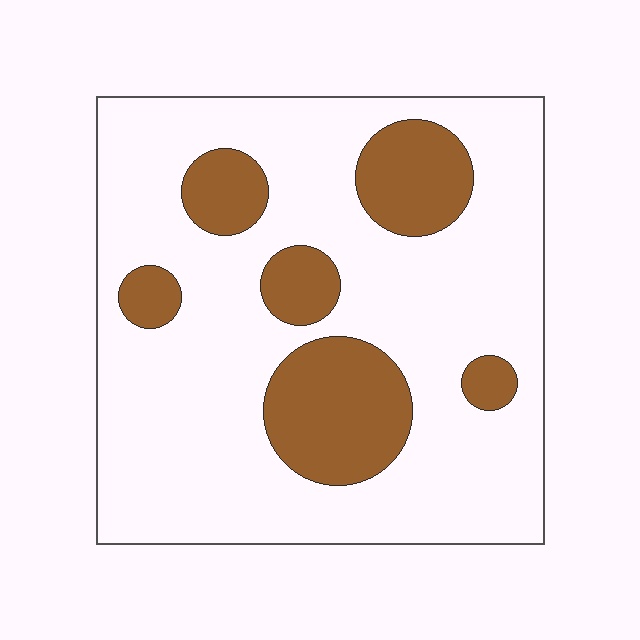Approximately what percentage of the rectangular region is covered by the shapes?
Approximately 25%.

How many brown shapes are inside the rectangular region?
6.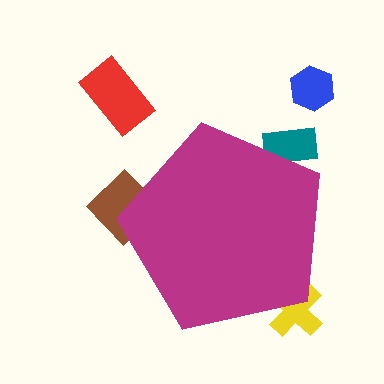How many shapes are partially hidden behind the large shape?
3 shapes are partially hidden.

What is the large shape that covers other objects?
A magenta pentagon.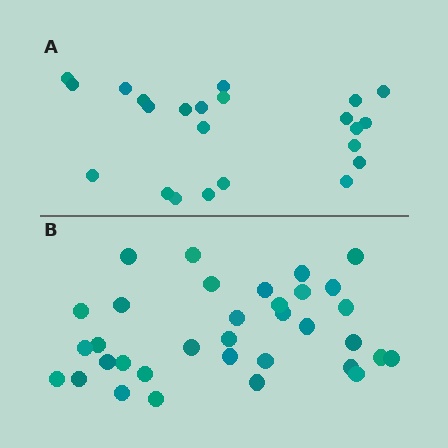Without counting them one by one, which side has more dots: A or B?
Region B (the bottom region) has more dots.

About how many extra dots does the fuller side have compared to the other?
Region B has roughly 12 or so more dots than region A.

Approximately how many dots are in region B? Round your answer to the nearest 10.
About 30 dots. (The exact count is 34, which rounds to 30.)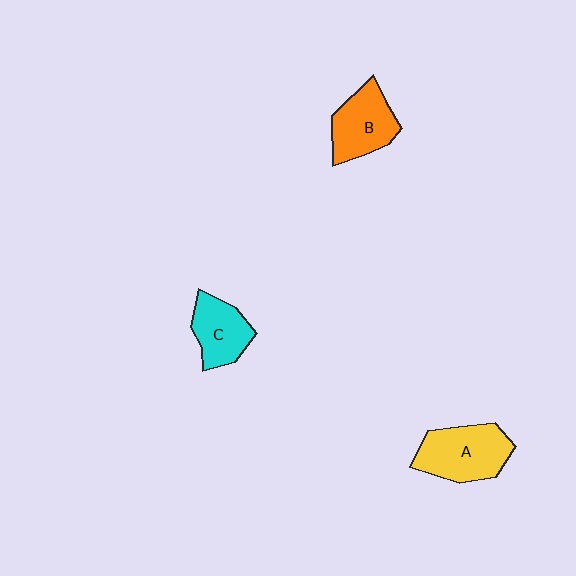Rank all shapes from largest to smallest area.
From largest to smallest: A (yellow), B (orange), C (cyan).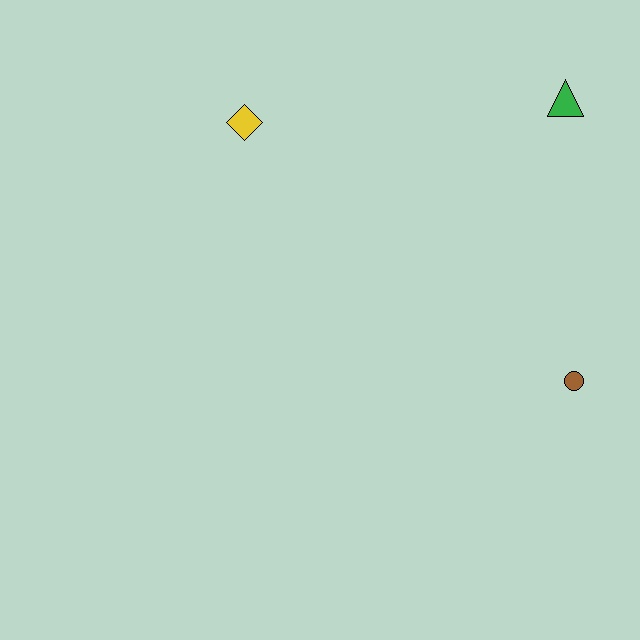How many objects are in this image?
There are 3 objects.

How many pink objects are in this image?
There are no pink objects.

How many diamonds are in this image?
There is 1 diamond.